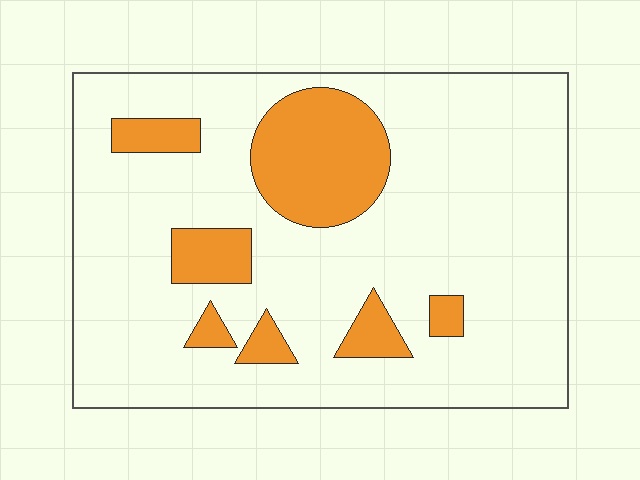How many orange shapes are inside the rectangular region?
7.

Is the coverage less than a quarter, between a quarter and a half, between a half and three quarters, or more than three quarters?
Less than a quarter.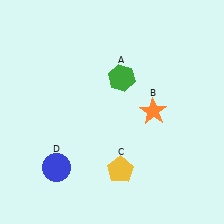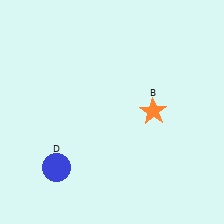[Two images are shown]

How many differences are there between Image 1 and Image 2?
There are 2 differences between the two images.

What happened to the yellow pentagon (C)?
The yellow pentagon (C) was removed in Image 2. It was in the bottom-right area of Image 1.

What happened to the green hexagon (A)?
The green hexagon (A) was removed in Image 2. It was in the top-right area of Image 1.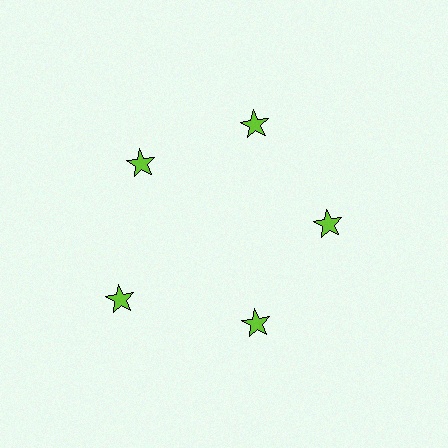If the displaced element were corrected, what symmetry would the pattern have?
It would have 5-fold rotational symmetry — the pattern would map onto itself every 72 degrees.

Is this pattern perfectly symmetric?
No. The 5 lime stars are arranged in a ring, but one element near the 8 o'clock position is pushed outward from the center, breaking the 5-fold rotational symmetry.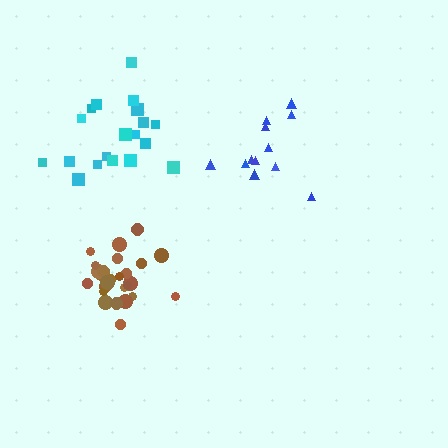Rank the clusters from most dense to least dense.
brown, blue, cyan.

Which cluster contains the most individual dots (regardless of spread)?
Brown (26).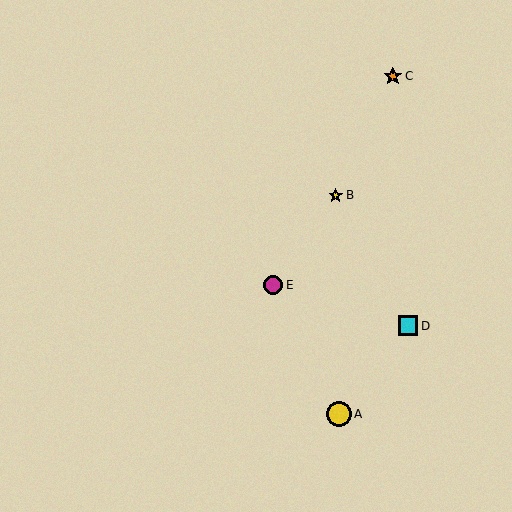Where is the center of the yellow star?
The center of the yellow star is at (336, 195).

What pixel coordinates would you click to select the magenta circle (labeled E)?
Click at (273, 285) to select the magenta circle E.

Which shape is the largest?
The yellow circle (labeled A) is the largest.